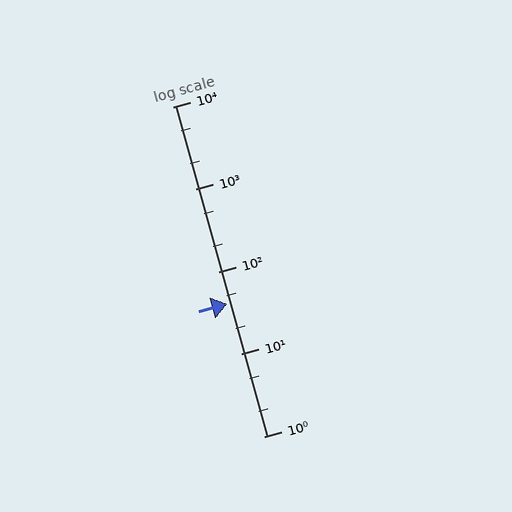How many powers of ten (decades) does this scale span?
The scale spans 4 decades, from 1 to 10000.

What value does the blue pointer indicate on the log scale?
The pointer indicates approximately 41.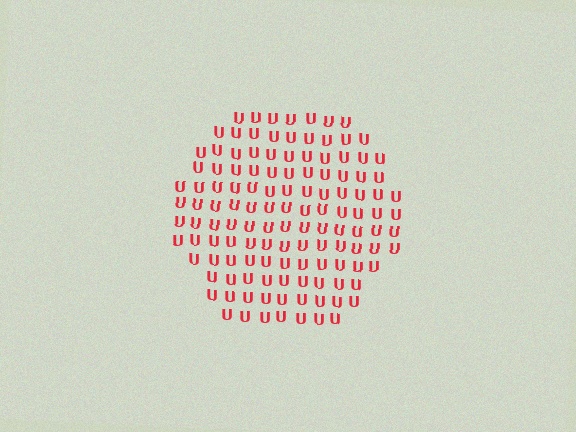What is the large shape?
The large shape is a hexagon.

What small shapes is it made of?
It is made of small letter U's.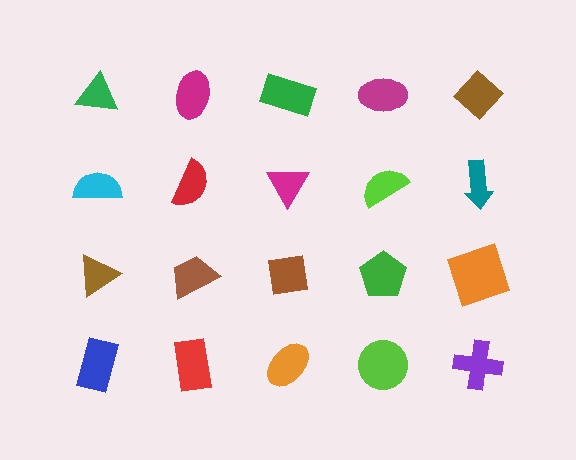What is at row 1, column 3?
A green rectangle.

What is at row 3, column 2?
A brown trapezoid.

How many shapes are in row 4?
5 shapes.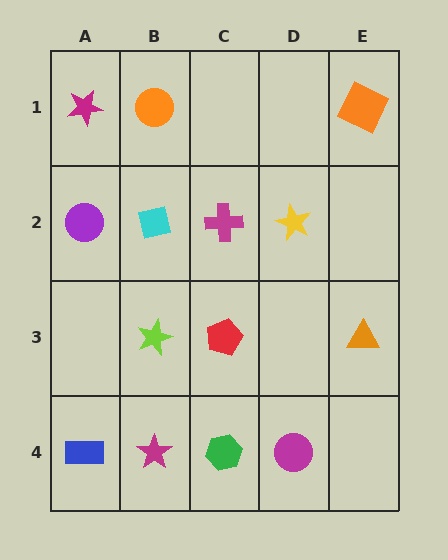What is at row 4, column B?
A magenta star.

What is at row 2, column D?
A yellow star.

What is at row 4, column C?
A green hexagon.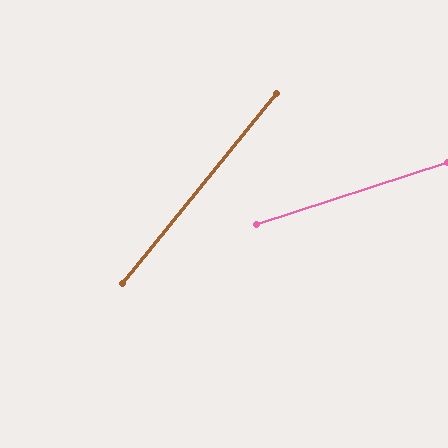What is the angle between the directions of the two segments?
Approximately 33 degrees.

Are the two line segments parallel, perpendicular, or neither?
Neither parallel nor perpendicular — they differ by about 33°.